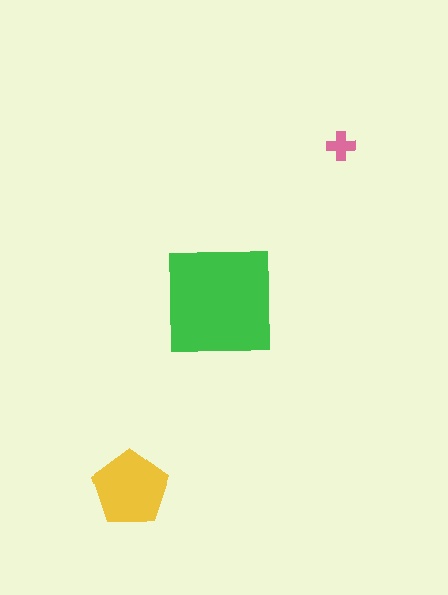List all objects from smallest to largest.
The pink cross, the yellow pentagon, the green square.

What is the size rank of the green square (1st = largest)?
1st.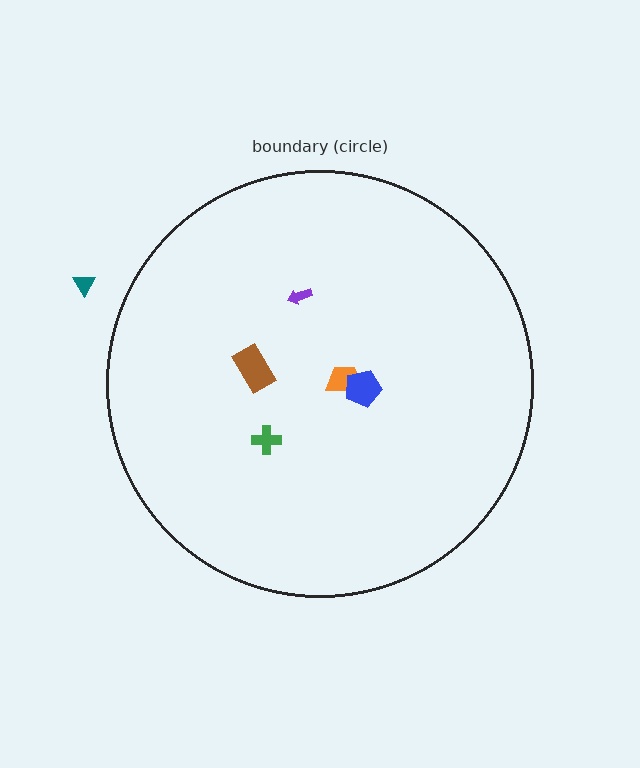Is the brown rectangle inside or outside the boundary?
Inside.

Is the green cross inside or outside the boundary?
Inside.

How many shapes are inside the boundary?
5 inside, 1 outside.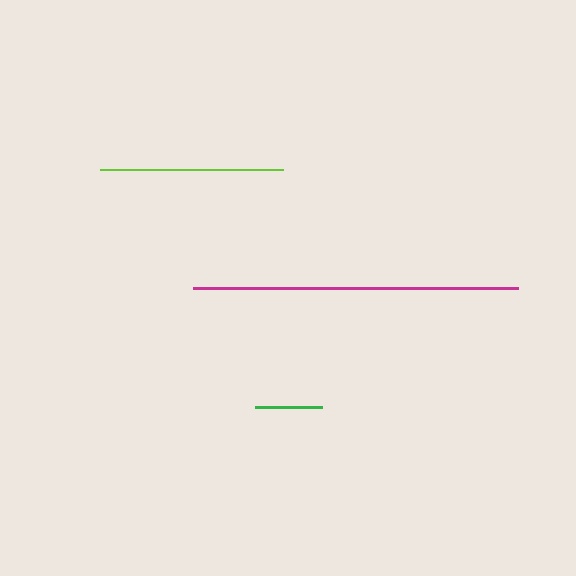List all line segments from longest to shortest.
From longest to shortest: magenta, lime, green.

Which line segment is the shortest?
The green line is the shortest at approximately 68 pixels.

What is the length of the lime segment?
The lime segment is approximately 182 pixels long.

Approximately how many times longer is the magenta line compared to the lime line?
The magenta line is approximately 1.8 times the length of the lime line.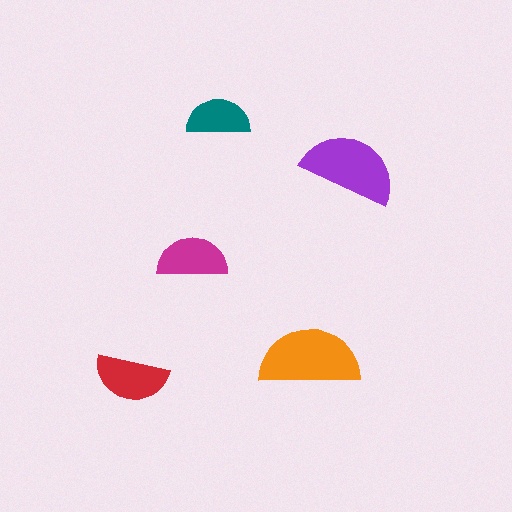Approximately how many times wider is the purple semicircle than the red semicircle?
About 1.5 times wider.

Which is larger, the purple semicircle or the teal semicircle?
The purple one.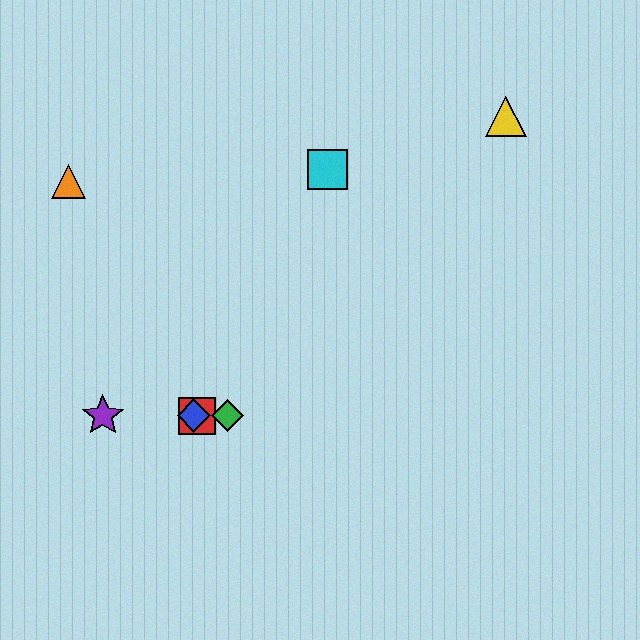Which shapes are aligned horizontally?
The red square, the blue diamond, the green diamond, the purple star are aligned horizontally.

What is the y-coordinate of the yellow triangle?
The yellow triangle is at y≈117.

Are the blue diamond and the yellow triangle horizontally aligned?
No, the blue diamond is at y≈416 and the yellow triangle is at y≈117.